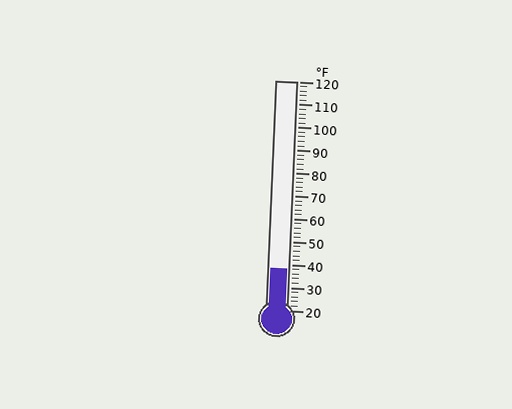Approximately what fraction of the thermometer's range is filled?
The thermometer is filled to approximately 20% of its range.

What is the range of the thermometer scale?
The thermometer scale ranges from 20°F to 120°F.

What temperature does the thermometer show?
The thermometer shows approximately 38°F.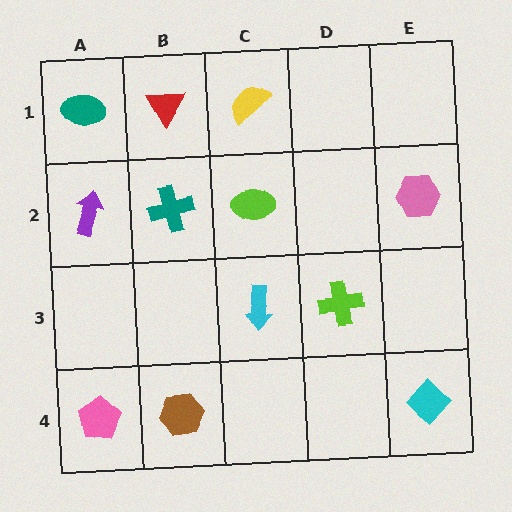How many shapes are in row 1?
3 shapes.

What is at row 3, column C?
A cyan arrow.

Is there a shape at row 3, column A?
No, that cell is empty.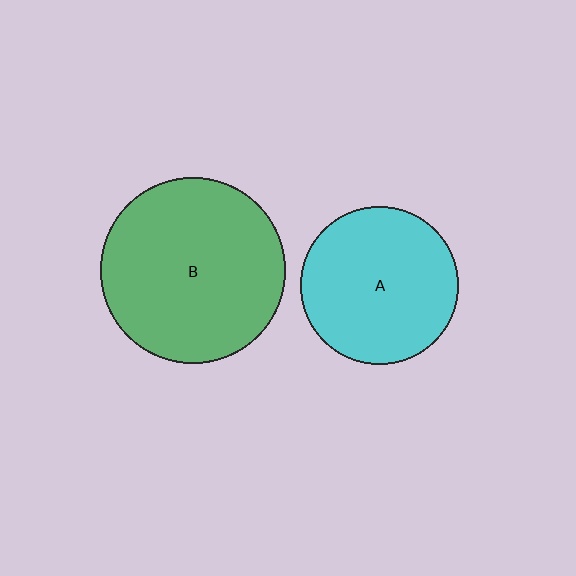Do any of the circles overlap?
No, none of the circles overlap.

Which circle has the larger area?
Circle B (green).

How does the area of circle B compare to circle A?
Approximately 1.4 times.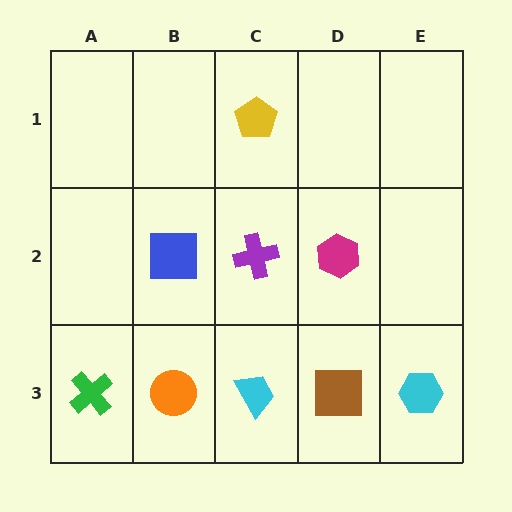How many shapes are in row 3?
5 shapes.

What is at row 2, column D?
A magenta hexagon.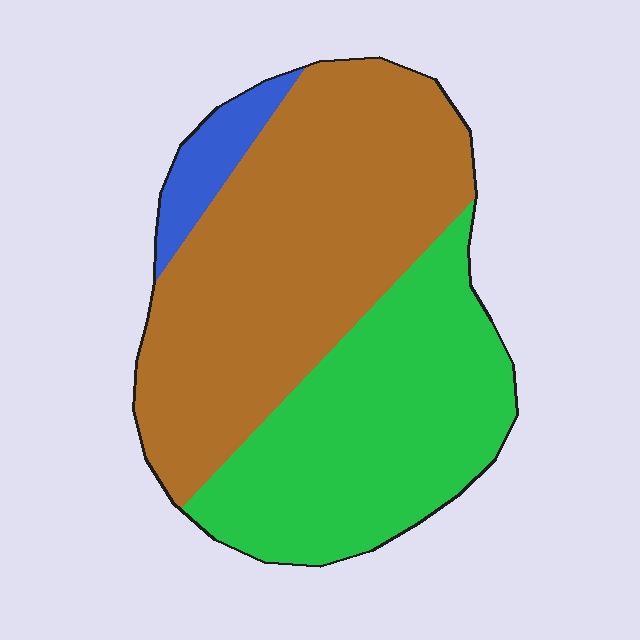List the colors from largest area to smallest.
From largest to smallest: brown, green, blue.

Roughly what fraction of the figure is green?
Green takes up about two fifths (2/5) of the figure.